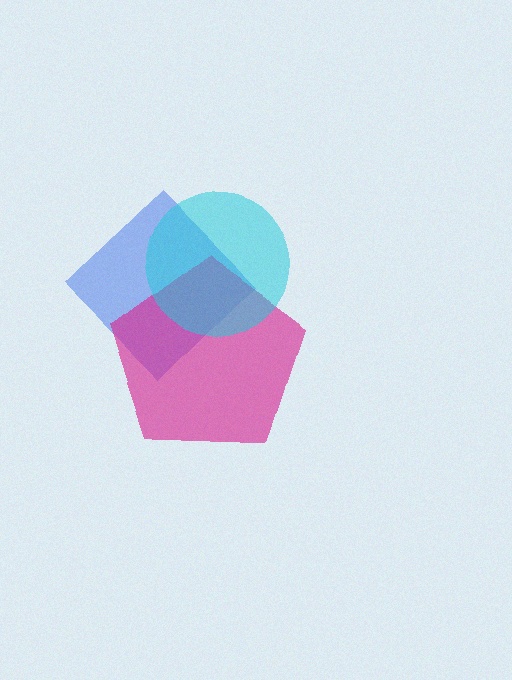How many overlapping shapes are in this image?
There are 3 overlapping shapes in the image.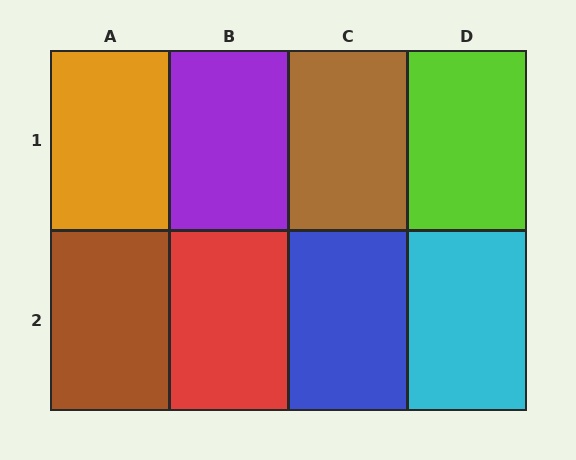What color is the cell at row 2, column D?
Cyan.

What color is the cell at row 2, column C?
Blue.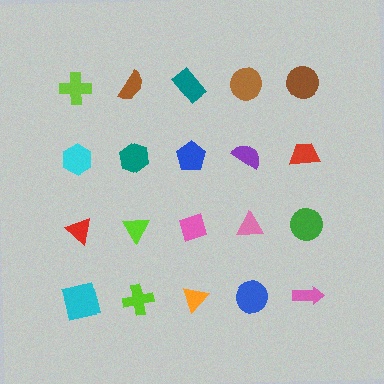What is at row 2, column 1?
A cyan hexagon.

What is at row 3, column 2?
A lime triangle.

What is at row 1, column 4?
A brown circle.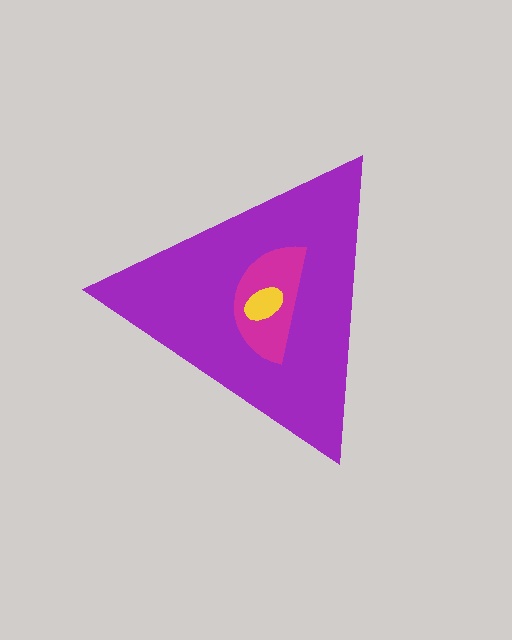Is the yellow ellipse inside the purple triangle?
Yes.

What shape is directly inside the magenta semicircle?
The yellow ellipse.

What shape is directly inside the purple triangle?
The magenta semicircle.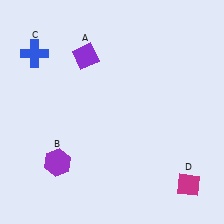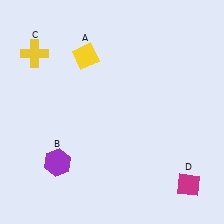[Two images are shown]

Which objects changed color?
A changed from purple to yellow. C changed from blue to yellow.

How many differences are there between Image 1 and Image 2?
There are 2 differences between the two images.